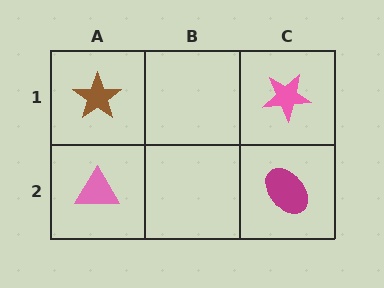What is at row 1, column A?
A brown star.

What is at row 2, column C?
A magenta ellipse.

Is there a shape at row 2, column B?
No, that cell is empty.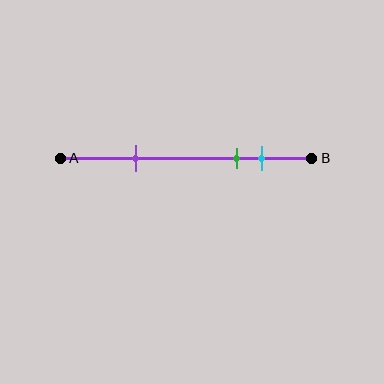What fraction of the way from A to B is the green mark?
The green mark is approximately 70% (0.7) of the way from A to B.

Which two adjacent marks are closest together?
The green and cyan marks are the closest adjacent pair.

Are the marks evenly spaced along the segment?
No, the marks are not evenly spaced.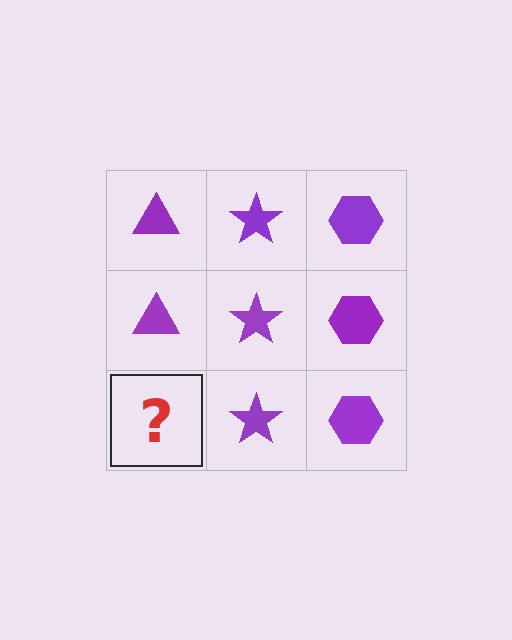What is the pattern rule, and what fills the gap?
The rule is that each column has a consistent shape. The gap should be filled with a purple triangle.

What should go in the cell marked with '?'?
The missing cell should contain a purple triangle.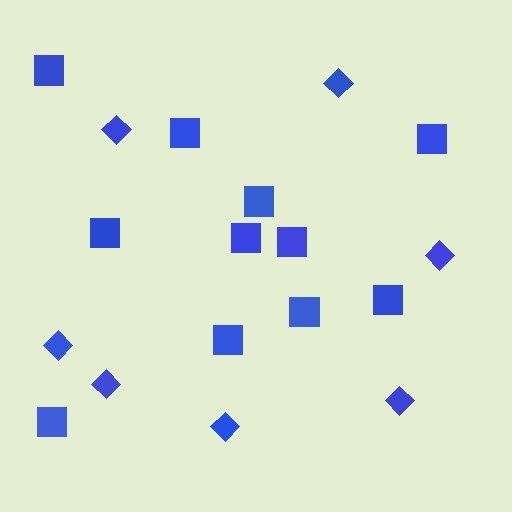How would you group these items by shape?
There are 2 groups: one group of diamonds (7) and one group of squares (11).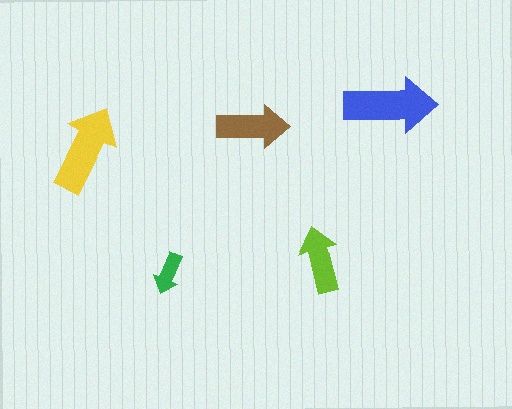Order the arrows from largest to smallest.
the blue one, the yellow one, the brown one, the lime one, the green one.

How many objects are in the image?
There are 5 objects in the image.